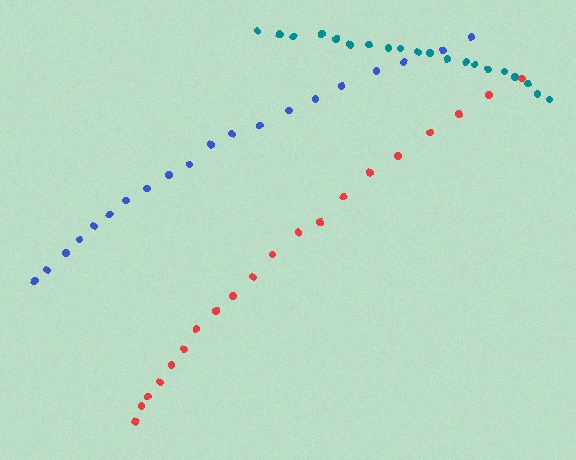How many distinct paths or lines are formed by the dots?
There are 3 distinct paths.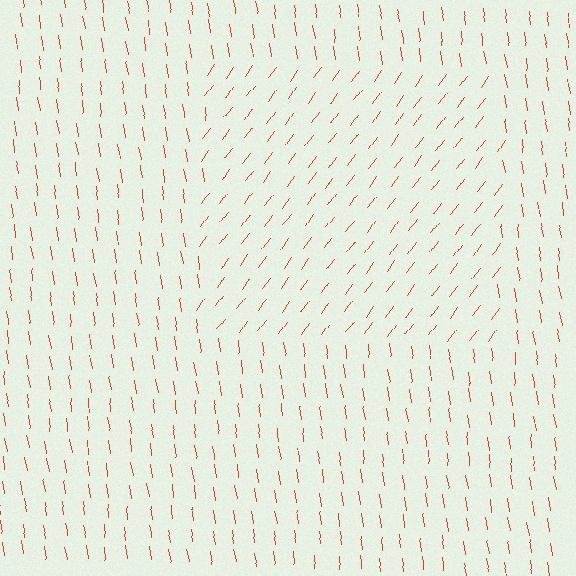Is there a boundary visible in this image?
Yes, there is a texture boundary formed by a change in line orientation.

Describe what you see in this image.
The image is filled with small red line segments. A rectangle region in the image has lines oriented differently from the surrounding lines, creating a visible texture boundary.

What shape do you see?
I see a rectangle.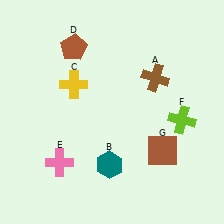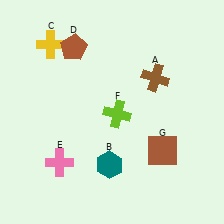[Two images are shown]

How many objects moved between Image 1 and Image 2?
2 objects moved between the two images.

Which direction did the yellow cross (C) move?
The yellow cross (C) moved up.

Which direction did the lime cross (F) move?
The lime cross (F) moved left.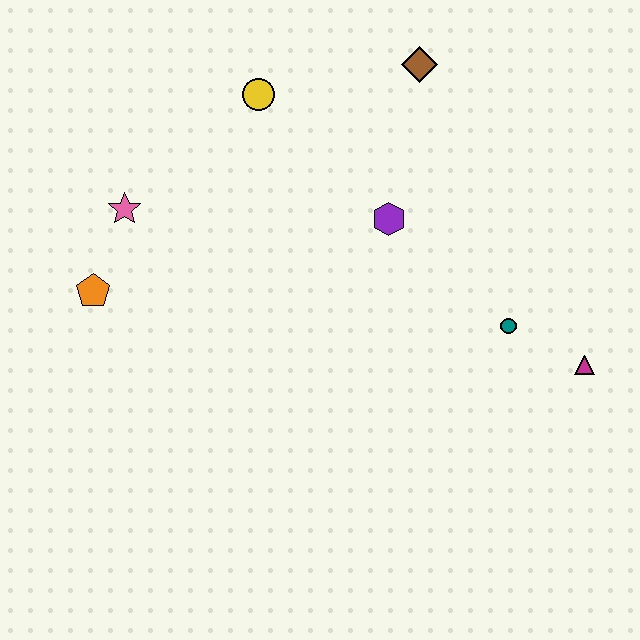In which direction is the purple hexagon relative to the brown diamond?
The purple hexagon is below the brown diamond.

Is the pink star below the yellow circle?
Yes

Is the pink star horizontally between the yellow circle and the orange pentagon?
Yes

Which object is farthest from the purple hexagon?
The orange pentagon is farthest from the purple hexagon.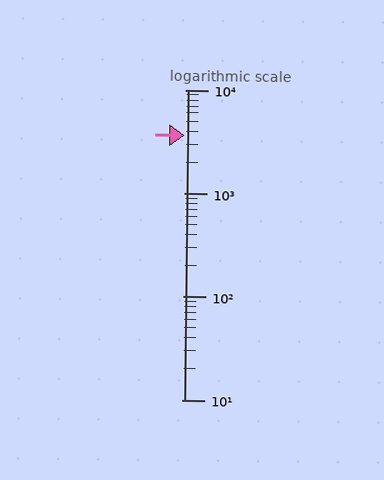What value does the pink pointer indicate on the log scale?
The pointer indicates approximately 3600.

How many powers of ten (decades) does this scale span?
The scale spans 3 decades, from 10 to 10000.